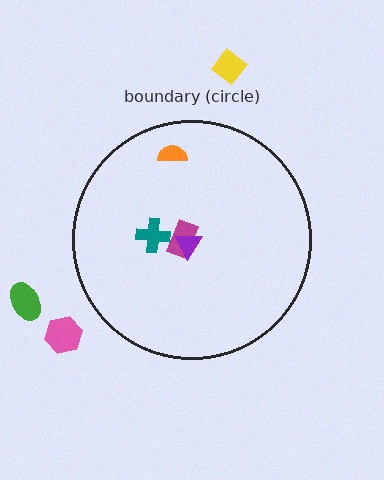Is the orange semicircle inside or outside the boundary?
Inside.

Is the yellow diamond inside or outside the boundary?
Outside.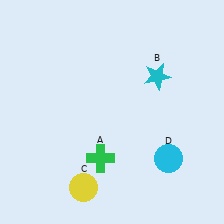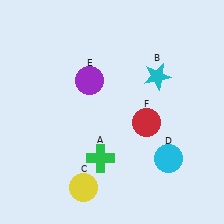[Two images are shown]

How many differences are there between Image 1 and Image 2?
There are 2 differences between the two images.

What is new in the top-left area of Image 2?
A purple circle (E) was added in the top-left area of Image 2.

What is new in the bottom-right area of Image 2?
A red circle (F) was added in the bottom-right area of Image 2.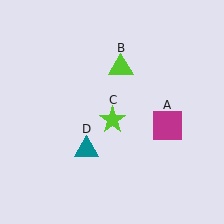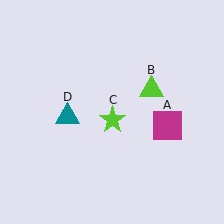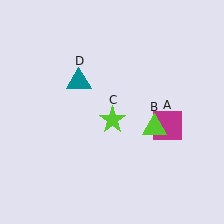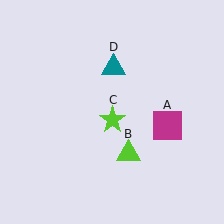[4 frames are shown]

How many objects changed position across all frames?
2 objects changed position: lime triangle (object B), teal triangle (object D).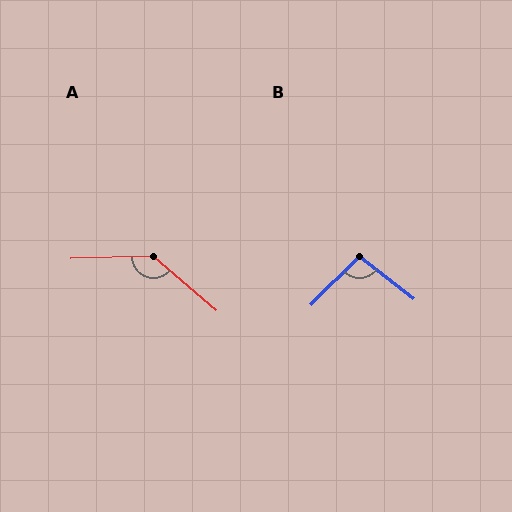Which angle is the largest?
A, at approximately 138 degrees.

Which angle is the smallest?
B, at approximately 97 degrees.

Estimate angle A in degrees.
Approximately 138 degrees.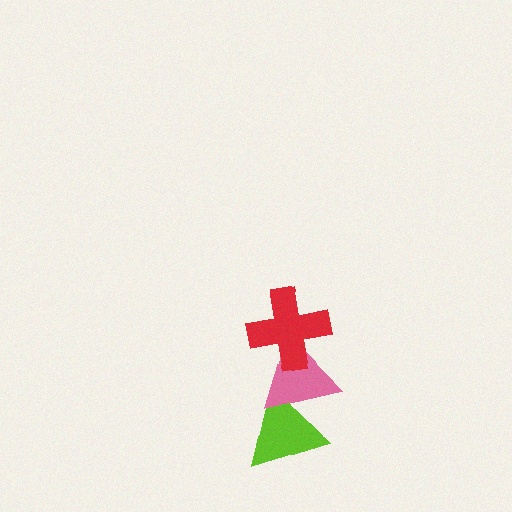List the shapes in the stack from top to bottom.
From top to bottom: the red cross, the pink triangle, the lime triangle.